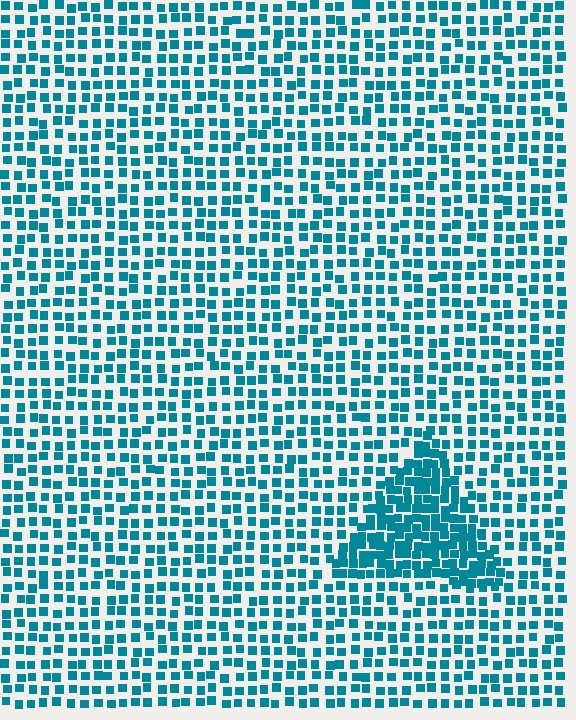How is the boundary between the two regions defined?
The boundary is defined by a change in element density (approximately 2.0x ratio). All elements are the same color, size, and shape.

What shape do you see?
I see a triangle.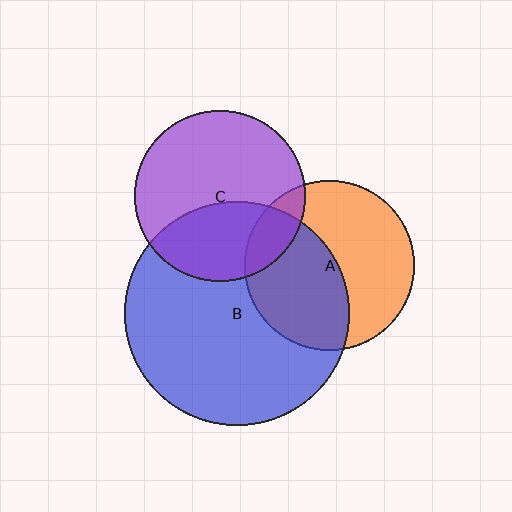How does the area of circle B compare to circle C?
Approximately 1.7 times.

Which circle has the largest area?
Circle B (blue).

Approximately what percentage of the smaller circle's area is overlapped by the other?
Approximately 35%.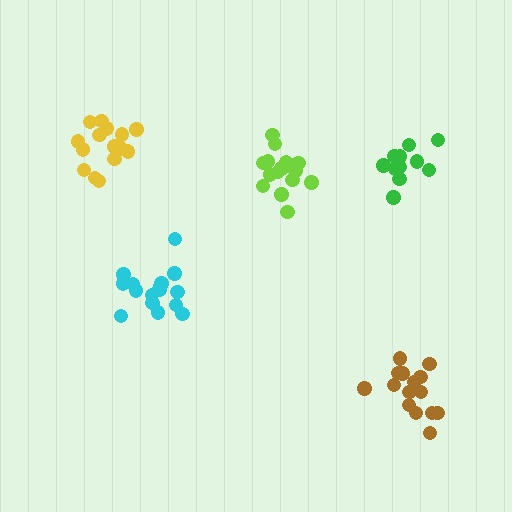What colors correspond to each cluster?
The clusters are colored: green, lime, cyan, brown, yellow.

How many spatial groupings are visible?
There are 5 spatial groupings.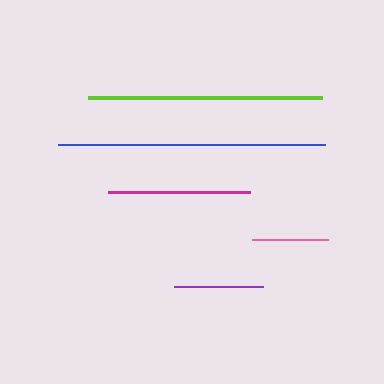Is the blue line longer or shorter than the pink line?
The blue line is longer than the pink line.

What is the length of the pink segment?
The pink segment is approximately 76 pixels long.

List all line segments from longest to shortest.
From longest to shortest: blue, lime, magenta, purple, pink.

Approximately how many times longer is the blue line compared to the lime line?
The blue line is approximately 1.1 times the length of the lime line.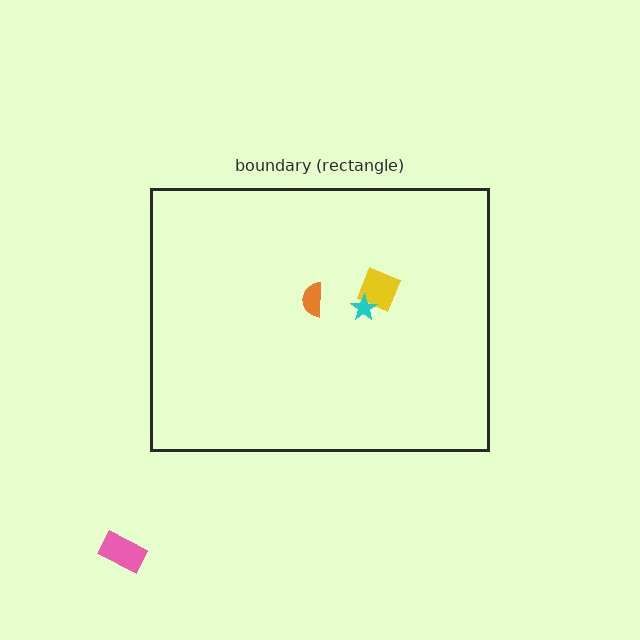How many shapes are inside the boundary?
3 inside, 1 outside.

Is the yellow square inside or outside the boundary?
Inside.